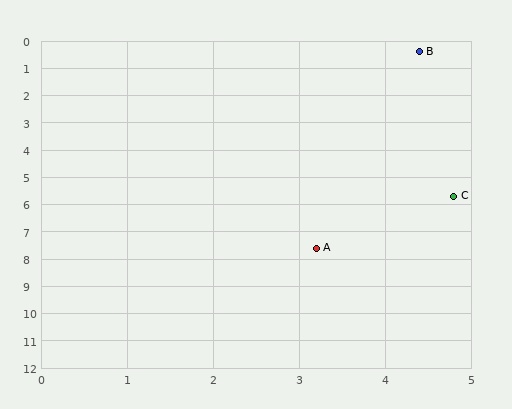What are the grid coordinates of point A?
Point A is at approximately (3.2, 7.6).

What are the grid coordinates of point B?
Point B is at approximately (4.4, 0.4).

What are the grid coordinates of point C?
Point C is at approximately (4.8, 5.7).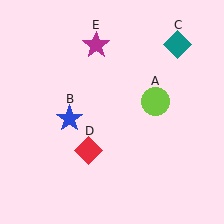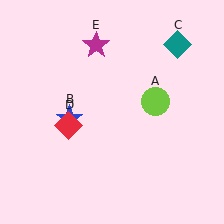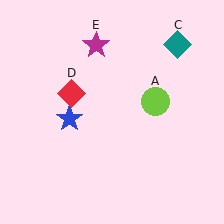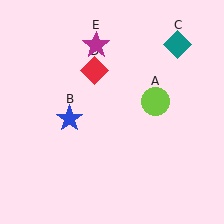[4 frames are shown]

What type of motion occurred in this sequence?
The red diamond (object D) rotated clockwise around the center of the scene.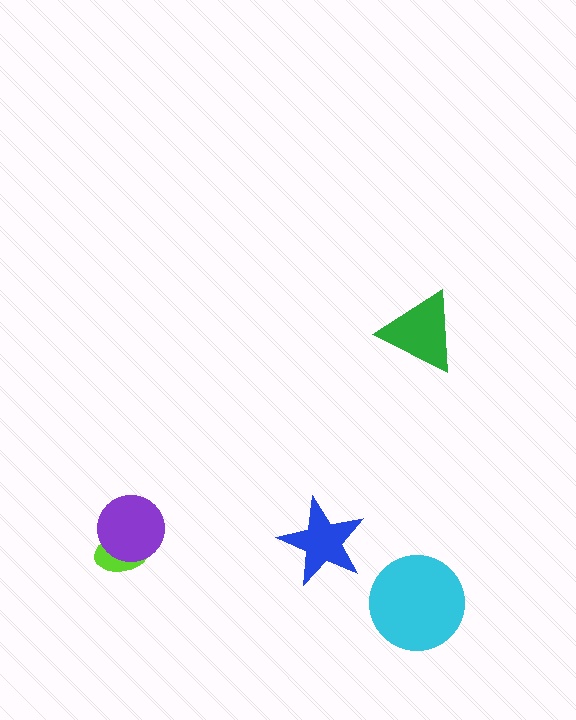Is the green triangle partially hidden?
No, no other shape covers it.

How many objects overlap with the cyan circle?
0 objects overlap with the cyan circle.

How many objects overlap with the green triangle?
0 objects overlap with the green triangle.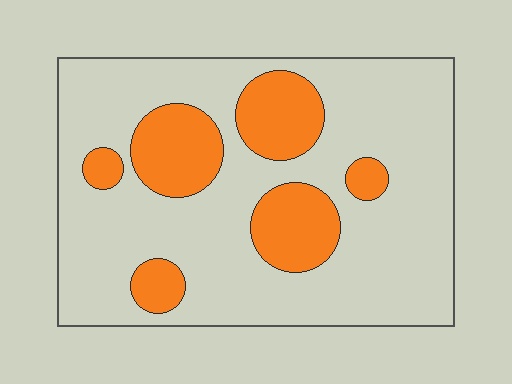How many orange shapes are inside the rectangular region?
6.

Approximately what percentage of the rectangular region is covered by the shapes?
Approximately 25%.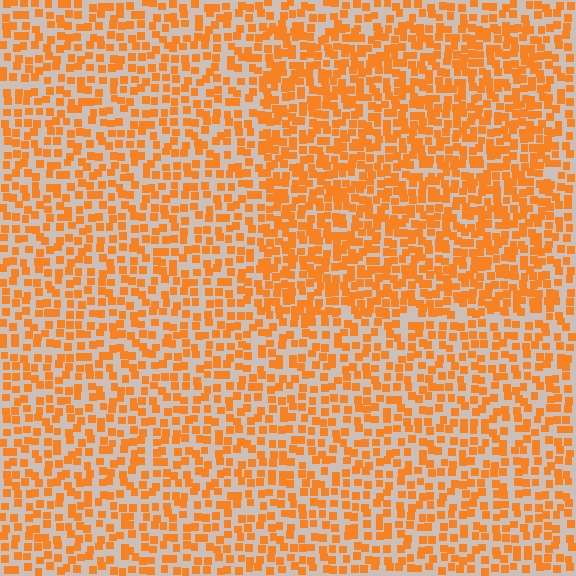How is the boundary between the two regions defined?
The boundary is defined by a change in element density (approximately 1.6x ratio). All elements are the same color, size, and shape.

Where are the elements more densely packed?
The elements are more densely packed inside the rectangle boundary.